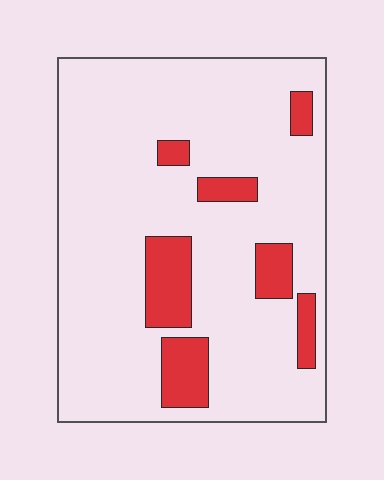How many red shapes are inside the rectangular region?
7.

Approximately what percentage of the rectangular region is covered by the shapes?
Approximately 15%.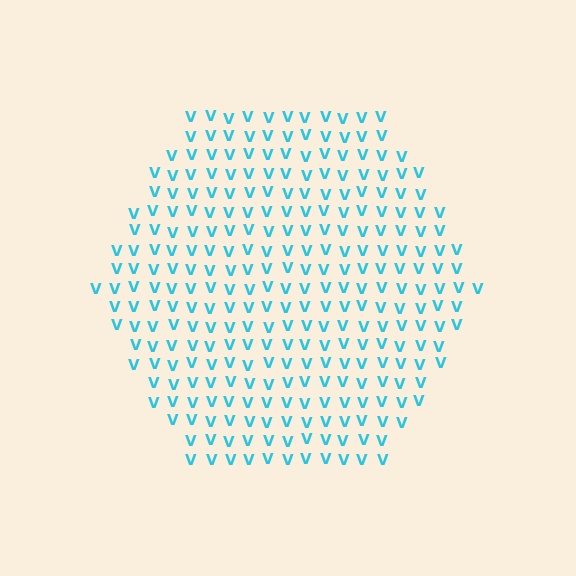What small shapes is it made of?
It is made of small letter V's.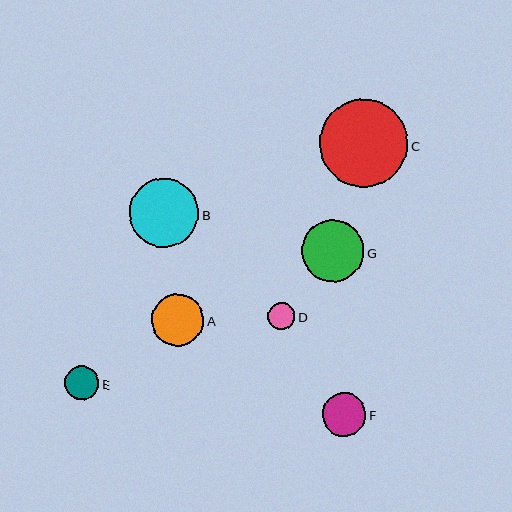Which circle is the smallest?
Circle D is the smallest with a size of approximately 27 pixels.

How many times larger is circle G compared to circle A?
Circle G is approximately 1.2 times the size of circle A.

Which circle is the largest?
Circle C is the largest with a size of approximately 88 pixels.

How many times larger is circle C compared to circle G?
Circle C is approximately 1.4 times the size of circle G.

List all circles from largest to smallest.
From largest to smallest: C, B, G, A, F, E, D.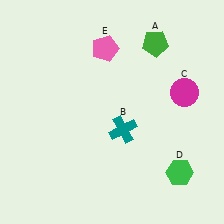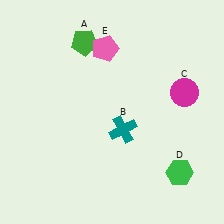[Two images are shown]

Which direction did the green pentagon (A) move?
The green pentagon (A) moved left.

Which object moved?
The green pentagon (A) moved left.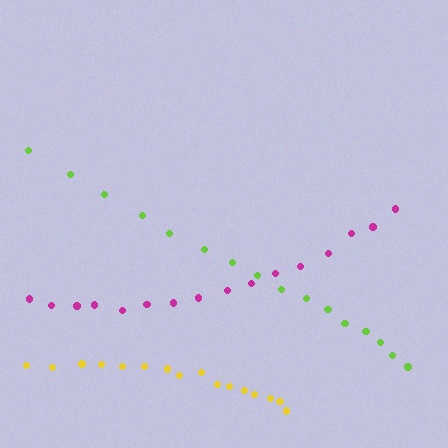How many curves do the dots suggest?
There are 3 distinct paths.